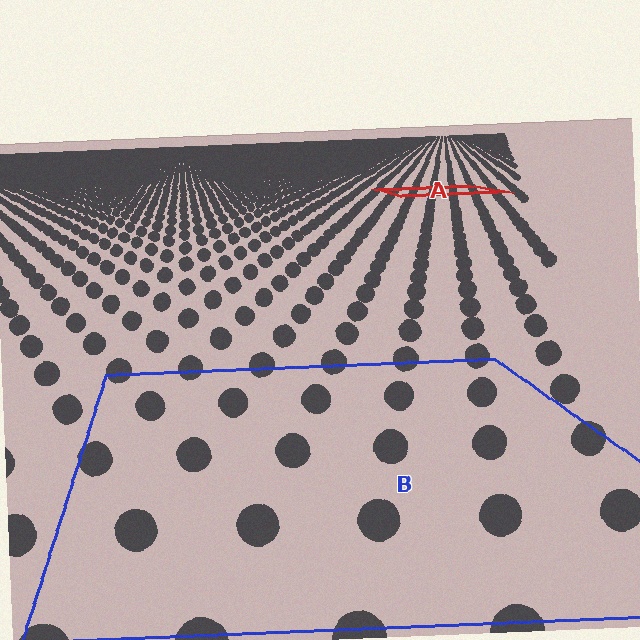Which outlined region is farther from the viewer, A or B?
Region A is farther from the viewer — the texture elements inside it appear smaller and more densely packed.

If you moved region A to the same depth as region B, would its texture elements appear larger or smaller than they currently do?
They would appear larger. At a closer depth, the same texture elements are projected at a bigger on-screen size.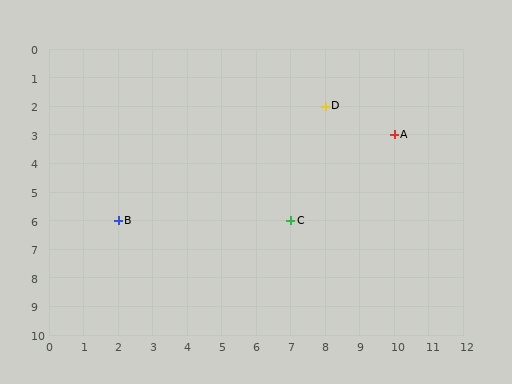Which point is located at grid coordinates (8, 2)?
Point D is at (8, 2).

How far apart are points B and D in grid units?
Points B and D are 6 columns and 4 rows apart (about 7.2 grid units diagonally).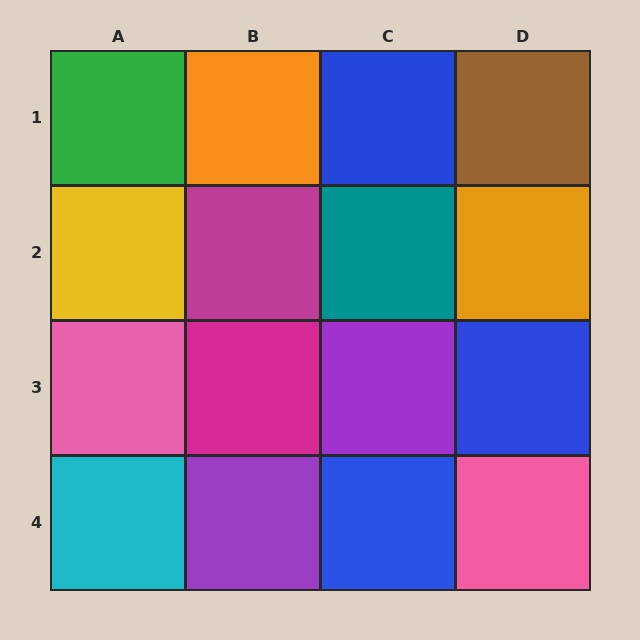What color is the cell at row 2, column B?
Magenta.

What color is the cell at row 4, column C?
Blue.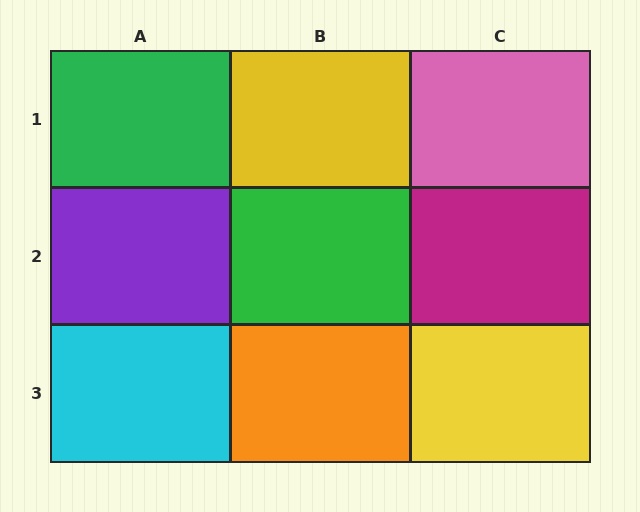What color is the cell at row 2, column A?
Purple.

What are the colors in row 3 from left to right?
Cyan, orange, yellow.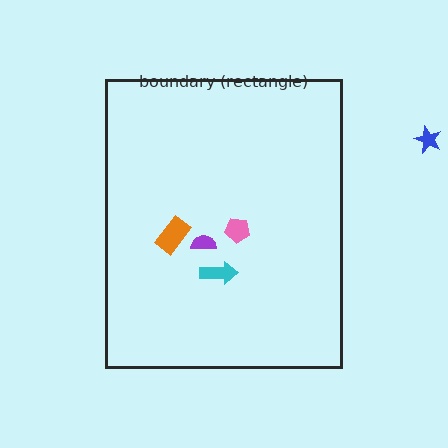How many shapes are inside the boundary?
4 inside, 1 outside.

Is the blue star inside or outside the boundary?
Outside.